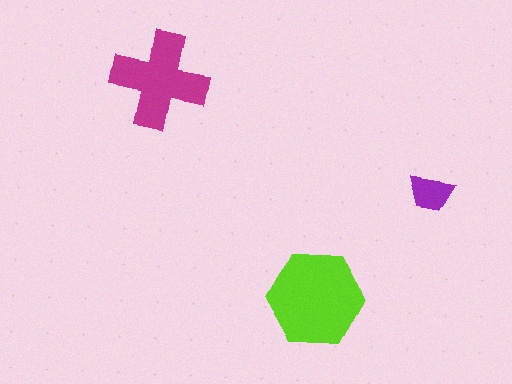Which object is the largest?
The lime hexagon.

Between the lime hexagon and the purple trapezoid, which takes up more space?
The lime hexagon.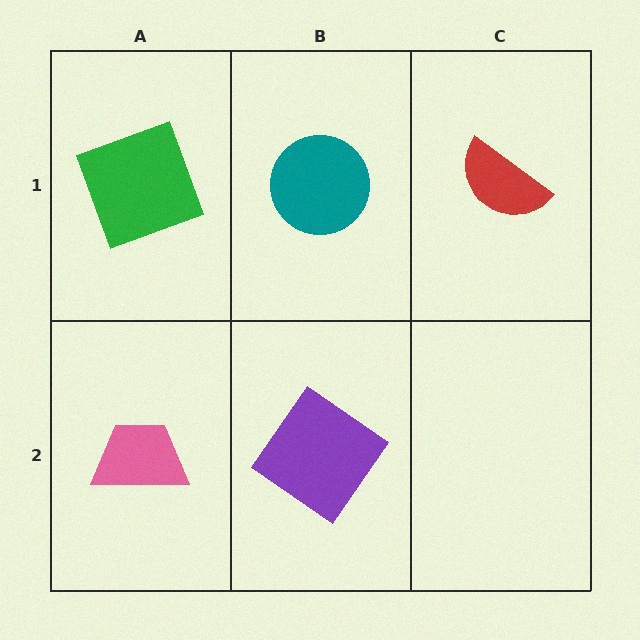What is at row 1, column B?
A teal circle.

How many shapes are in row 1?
3 shapes.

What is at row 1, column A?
A green square.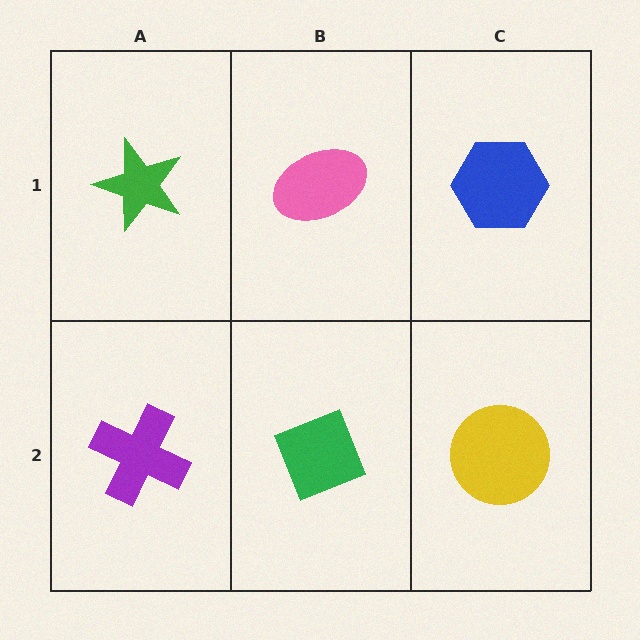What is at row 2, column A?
A purple cross.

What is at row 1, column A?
A green star.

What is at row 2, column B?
A green diamond.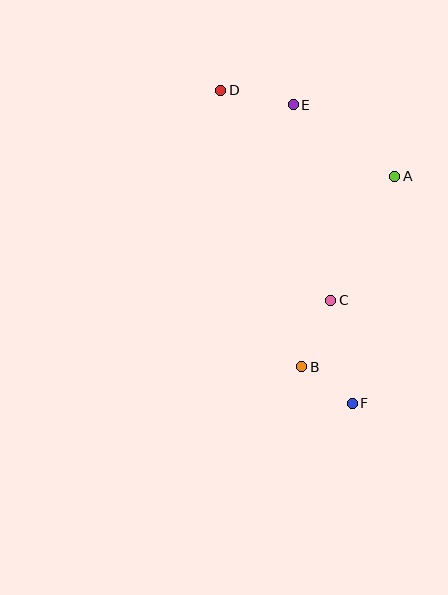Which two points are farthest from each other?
Points D and F are farthest from each other.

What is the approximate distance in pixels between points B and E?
The distance between B and E is approximately 262 pixels.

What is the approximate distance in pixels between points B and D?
The distance between B and D is approximately 288 pixels.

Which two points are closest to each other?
Points B and F are closest to each other.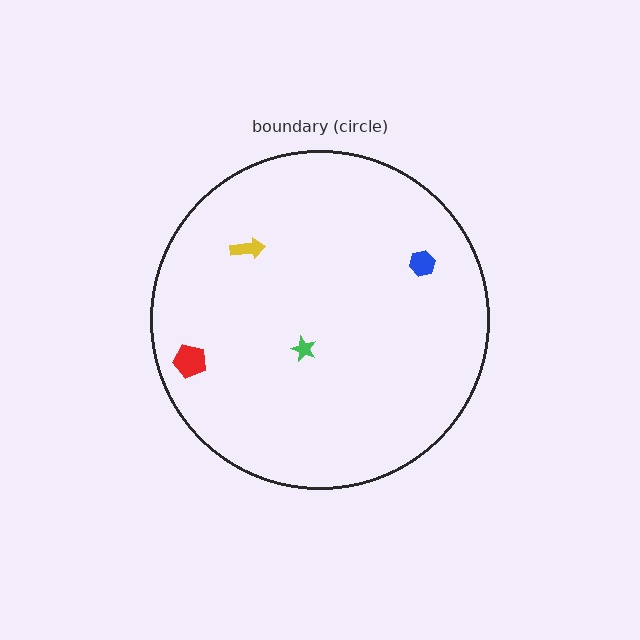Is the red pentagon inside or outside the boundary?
Inside.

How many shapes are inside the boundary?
4 inside, 0 outside.